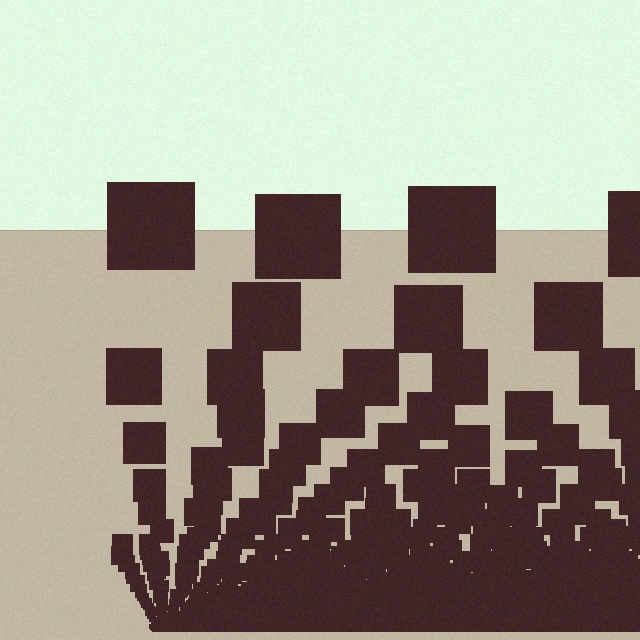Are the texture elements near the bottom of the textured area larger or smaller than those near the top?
Smaller. The gradient is inverted — elements near the bottom are smaller and denser.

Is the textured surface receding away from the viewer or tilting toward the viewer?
The surface appears to tilt toward the viewer. Texture elements get larger and sparser toward the top.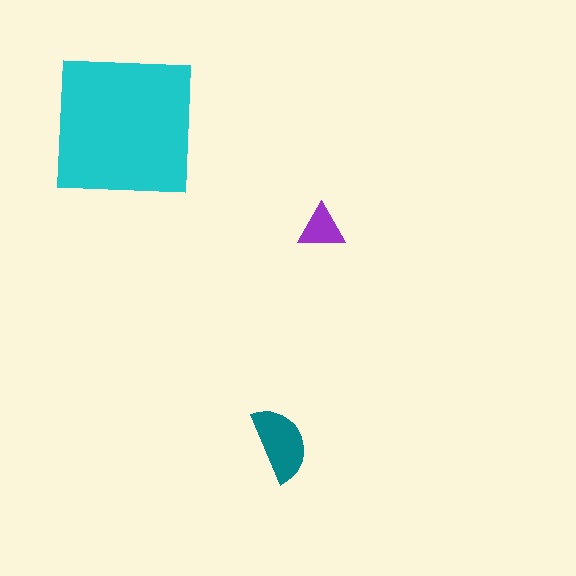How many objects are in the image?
There are 3 objects in the image.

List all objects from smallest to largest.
The purple triangle, the teal semicircle, the cyan square.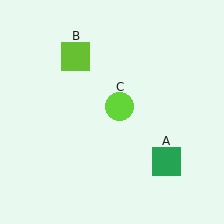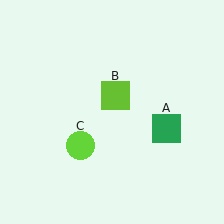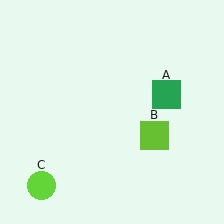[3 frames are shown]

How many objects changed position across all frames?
3 objects changed position: green square (object A), lime square (object B), lime circle (object C).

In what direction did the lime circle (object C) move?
The lime circle (object C) moved down and to the left.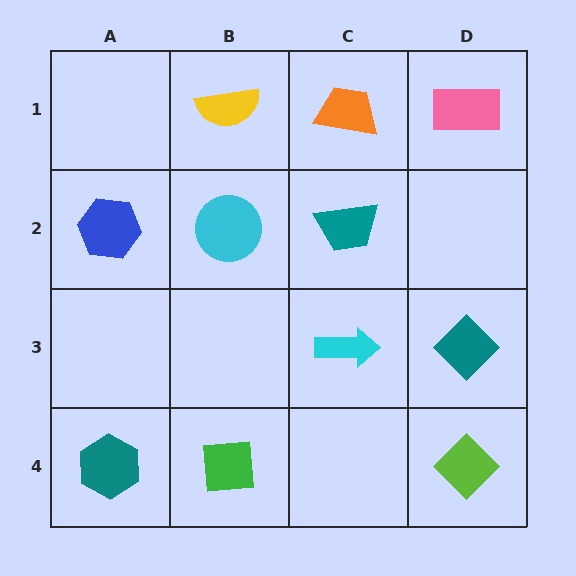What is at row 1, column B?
A yellow semicircle.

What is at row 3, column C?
A cyan arrow.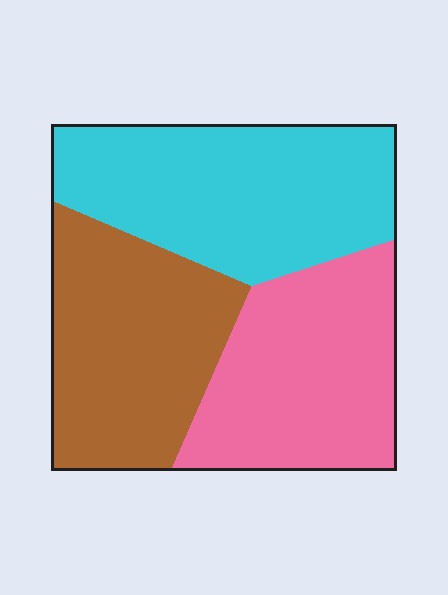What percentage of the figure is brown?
Brown takes up about one third (1/3) of the figure.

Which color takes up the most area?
Cyan, at roughly 35%.